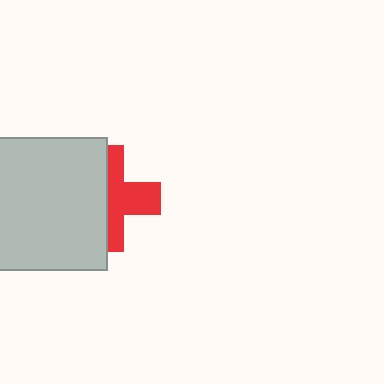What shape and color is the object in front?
The object in front is a light gray rectangle.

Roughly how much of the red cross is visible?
About half of it is visible (roughly 50%).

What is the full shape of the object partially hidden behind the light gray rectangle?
The partially hidden object is a red cross.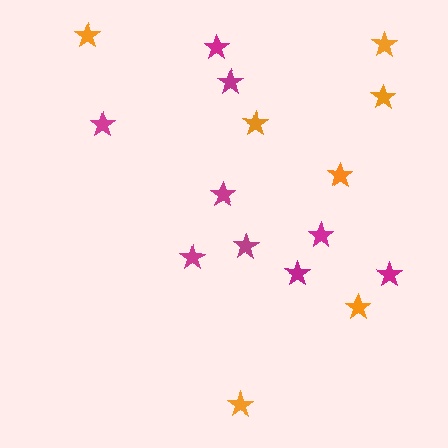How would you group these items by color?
There are 2 groups: one group of orange stars (7) and one group of magenta stars (9).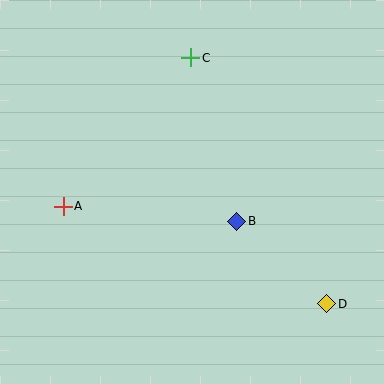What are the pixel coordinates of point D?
Point D is at (327, 304).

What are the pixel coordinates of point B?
Point B is at (237, 221).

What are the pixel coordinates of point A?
Point A is at (63, 206).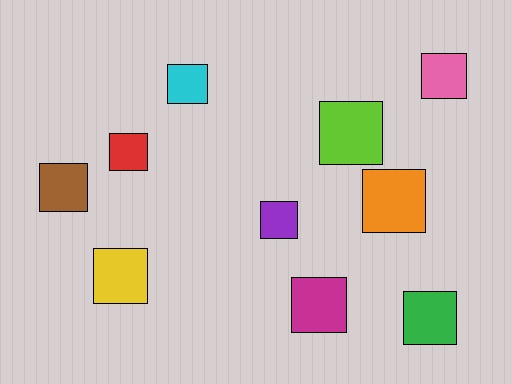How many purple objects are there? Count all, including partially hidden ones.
There is 1 purple object.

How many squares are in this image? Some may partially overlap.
There are 10 squares.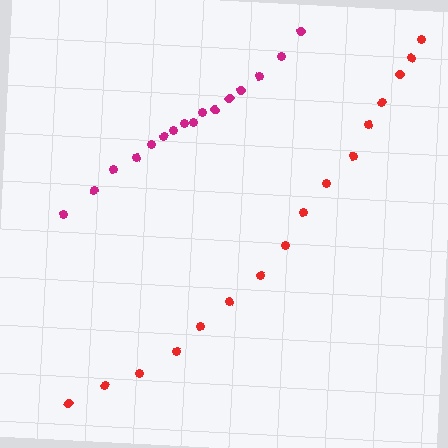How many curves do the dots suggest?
There are 2 distinct paths.